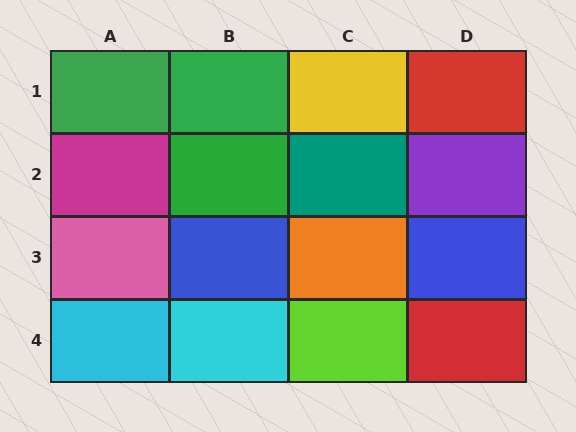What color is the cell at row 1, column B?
Green.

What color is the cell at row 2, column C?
Teal.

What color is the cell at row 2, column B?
Green.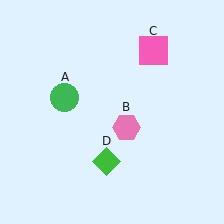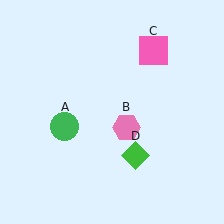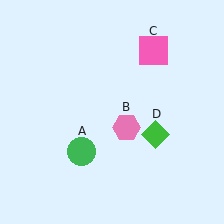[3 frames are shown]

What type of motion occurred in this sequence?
The green circle (object A), green diamond (object D) rotated counterclockwise around the center of the scene.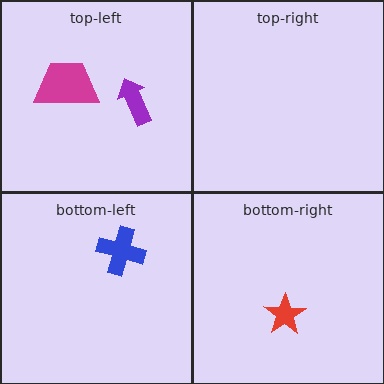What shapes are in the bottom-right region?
The red star.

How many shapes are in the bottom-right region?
1.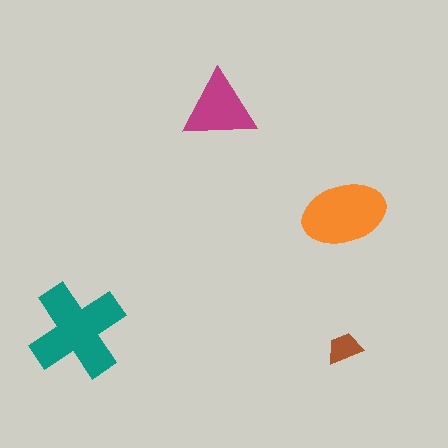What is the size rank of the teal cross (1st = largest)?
1st.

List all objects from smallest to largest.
The brown trapezoid, the magenta triangle, the orange ellipse, the teal cross.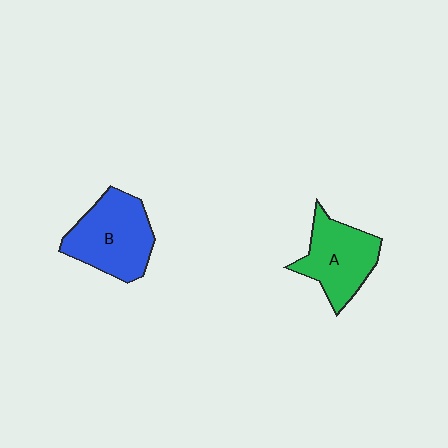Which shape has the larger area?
Shape B (blue).